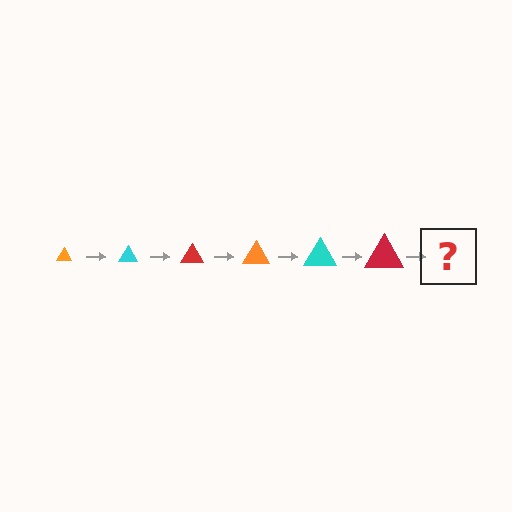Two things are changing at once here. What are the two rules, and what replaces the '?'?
The two rules are that the triangle grows larger each step and the color cycles through orange, cyan, and red. The '?' should be an orange triangle, larger than the previous one.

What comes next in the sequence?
The next element should be an orange triangle, larger than the previous one.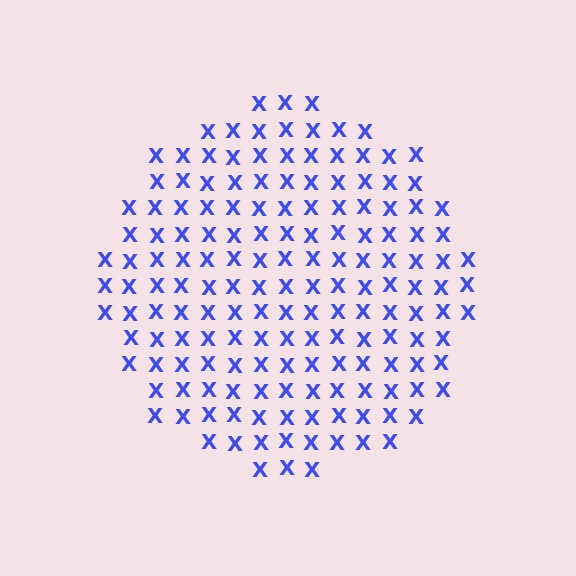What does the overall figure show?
The overall figure shows a circle.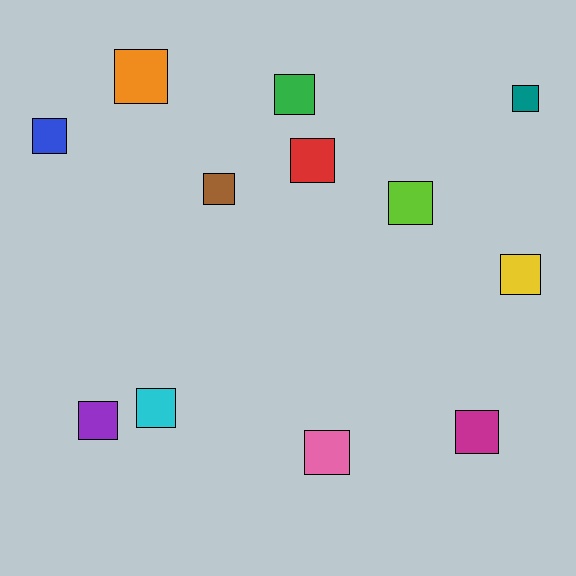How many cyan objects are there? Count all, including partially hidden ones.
There is 1 cyan object.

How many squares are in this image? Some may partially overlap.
There are 12 squares.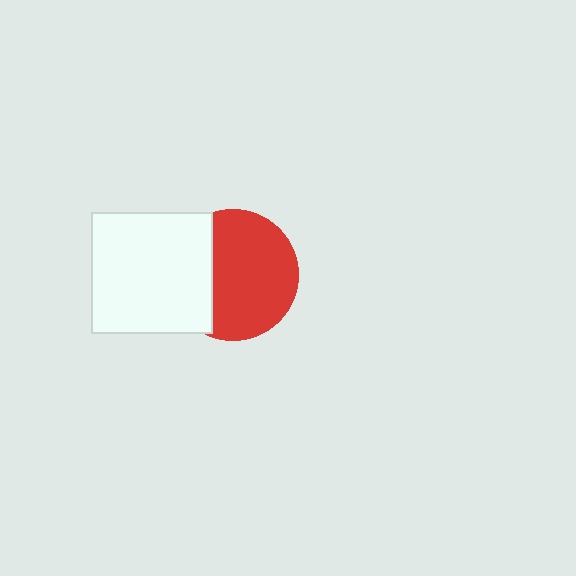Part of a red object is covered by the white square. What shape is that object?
It is a circle.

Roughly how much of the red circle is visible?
Most of it is visible (roughly 69%).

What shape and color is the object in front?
The object in front is a white square.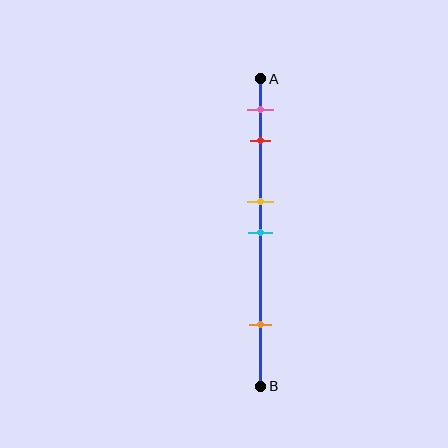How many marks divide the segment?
There are 5 marks dividing the segment.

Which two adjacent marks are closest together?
The yellow and cyan marks are the closest adjacent pair.